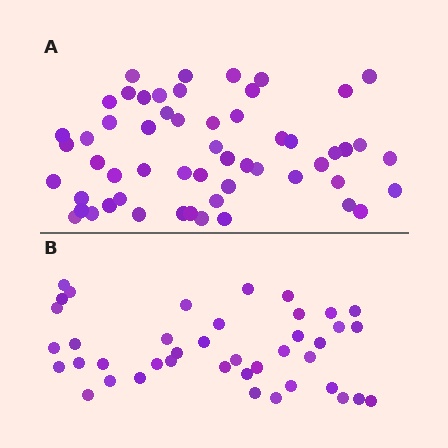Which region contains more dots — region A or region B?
Region A (the top region) has more dots.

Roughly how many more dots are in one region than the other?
Region A has approximately 15 more dots than region B.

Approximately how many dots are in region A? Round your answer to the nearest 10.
About 60 dots. (The exact count is 56, which rounds to 60.)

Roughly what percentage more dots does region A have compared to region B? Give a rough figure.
About 35% more.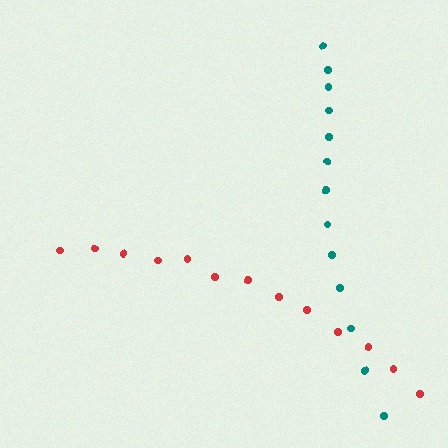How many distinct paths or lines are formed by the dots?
There are 2 distinct paths.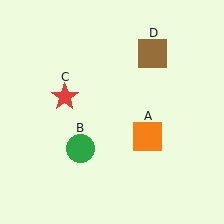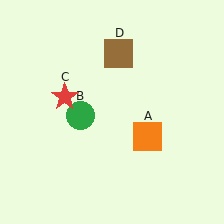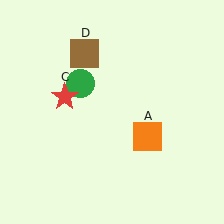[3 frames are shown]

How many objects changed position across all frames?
2 objects changed position: green circle (object B), brown square (object D).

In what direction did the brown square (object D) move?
The brown square (object D) moved left.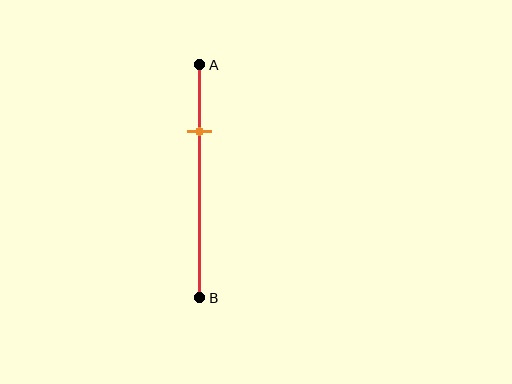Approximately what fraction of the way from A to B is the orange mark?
The orange mark is approximately 30% of the way from A to B.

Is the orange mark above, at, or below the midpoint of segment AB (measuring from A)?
The orange mark is above the midpoint of segment AB.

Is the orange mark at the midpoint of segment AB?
No, the mark is at about 30% from A, not at the 50% midpoint.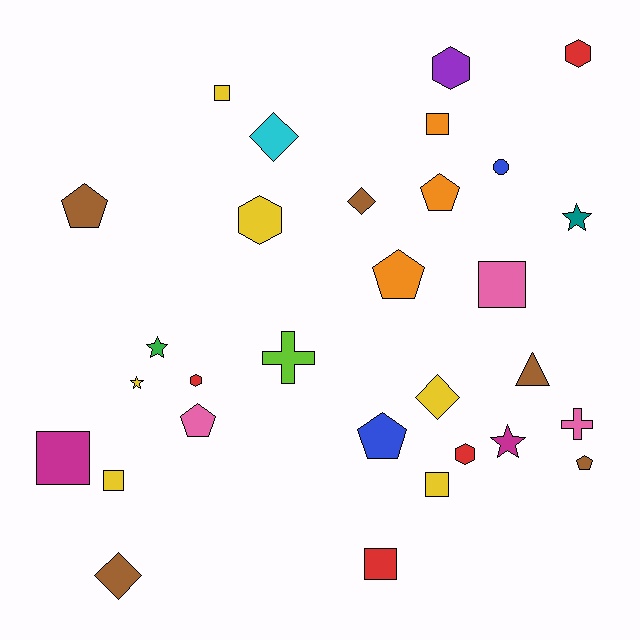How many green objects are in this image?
There is 1 green object.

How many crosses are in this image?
There are 2 crosses.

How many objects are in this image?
There are 30 objects.